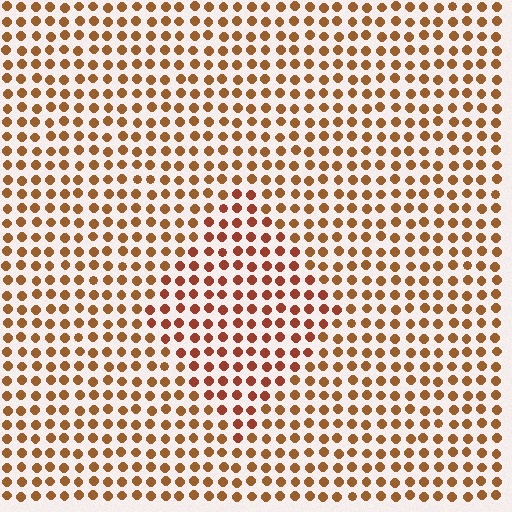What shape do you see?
I see a diamond.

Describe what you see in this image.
The image is filled with small brown elements in a uniform arrangement. A diamond-shaped region is visible where the elements are tinted to a slightly different hue, forming a subtle color boundary.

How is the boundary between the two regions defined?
The boundary is defined purely by a slight shift in hue (about 20 degrees). Spacing, size, and orientation are identical on both sides.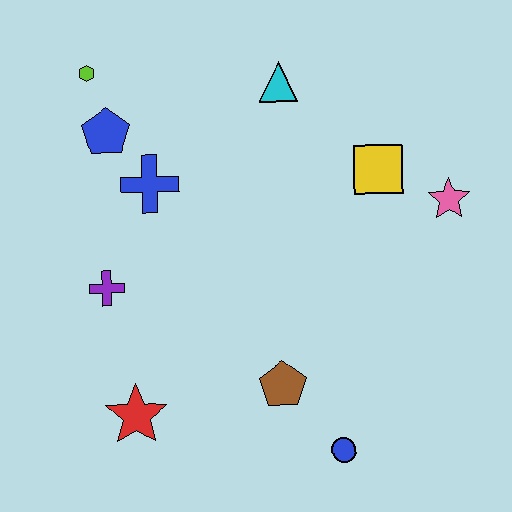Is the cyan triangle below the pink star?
No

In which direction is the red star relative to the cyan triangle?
The red star is below the cyan triangle.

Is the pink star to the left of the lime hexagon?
No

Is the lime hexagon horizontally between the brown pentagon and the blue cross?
No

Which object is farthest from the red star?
The pink star is farthest from the red star.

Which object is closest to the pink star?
The yellow square is closest to the pink star.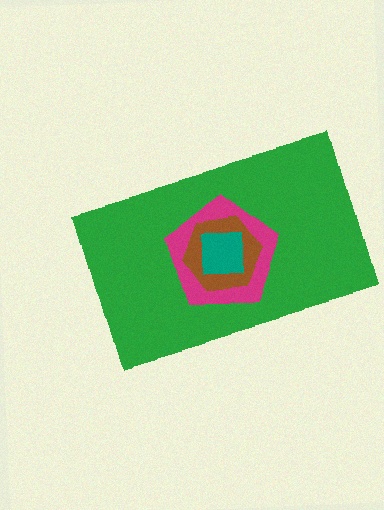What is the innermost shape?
The teal square.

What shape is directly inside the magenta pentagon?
The brown hexagon.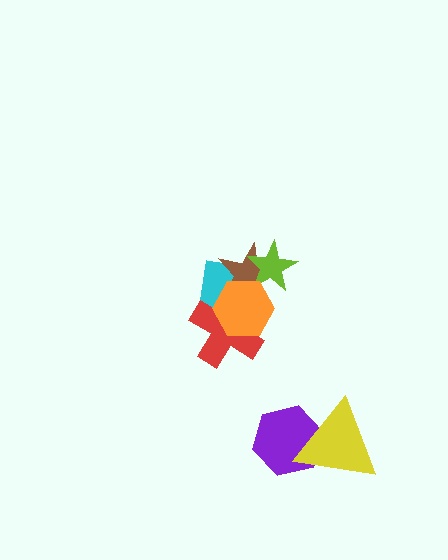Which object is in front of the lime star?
The orange hexagon is in front of the lime star.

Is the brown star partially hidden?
Yes, it is partially covered by another shape.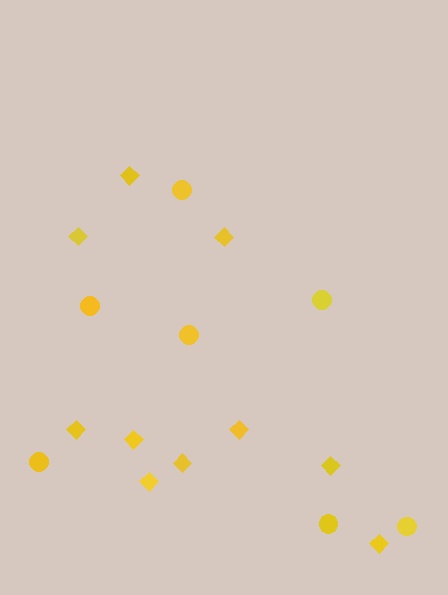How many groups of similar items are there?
There are 2 groups: one group of circles (7) and one group of diamonds (10).